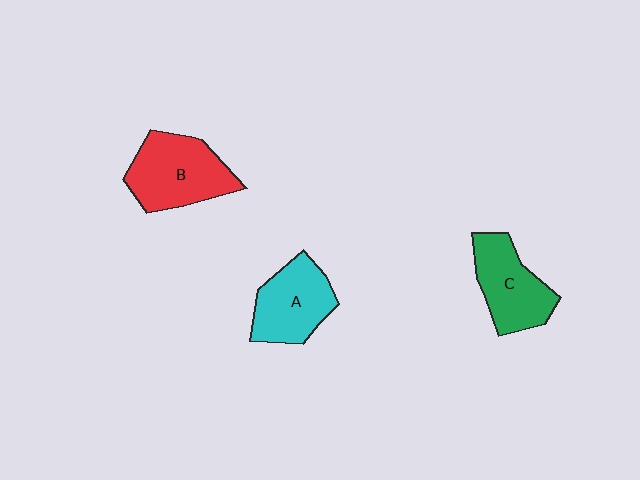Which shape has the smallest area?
Shape C (green).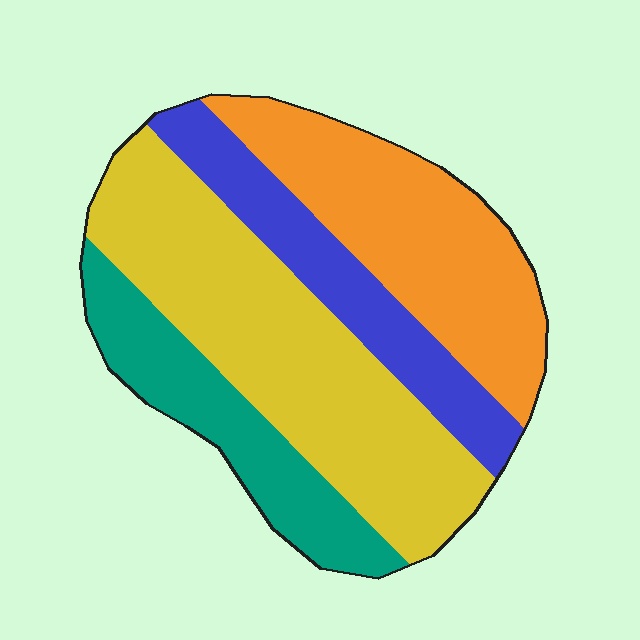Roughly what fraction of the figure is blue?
Blue takes up about one sixth (1/6) of the figure.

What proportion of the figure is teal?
Teal takes up about one sixth (1/6) of the figure.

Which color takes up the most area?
Yellow, at roughly 40%.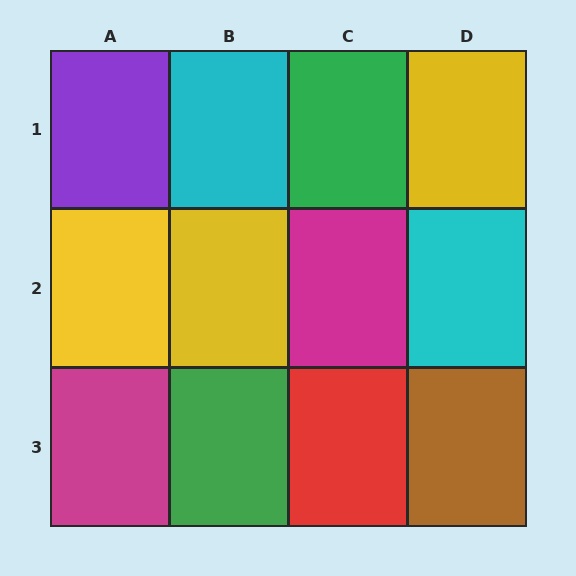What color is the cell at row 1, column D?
Yellow.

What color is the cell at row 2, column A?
Yellow.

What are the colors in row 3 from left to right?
Magenta, green, red, brown.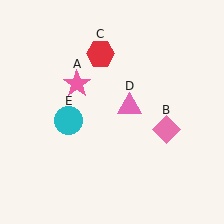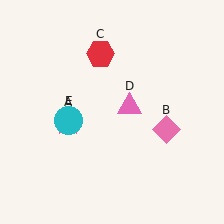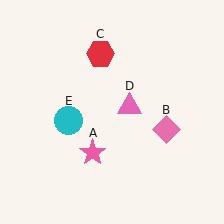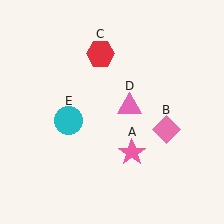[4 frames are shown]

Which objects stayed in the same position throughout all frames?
Pink diamond (object B) and red hexagon (object C) and pink triangle (object D) and cyan circle (object E) remained stationary.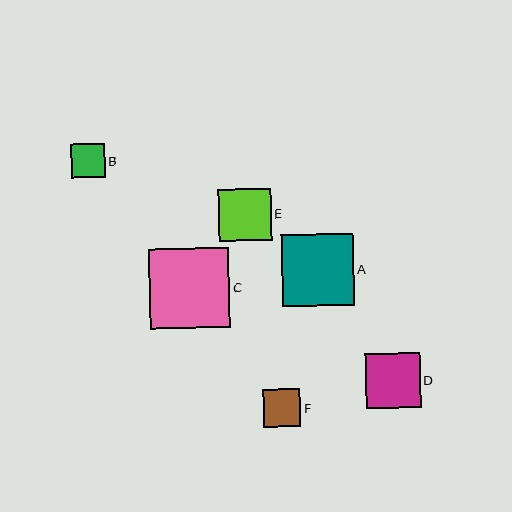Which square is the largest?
Square C is the largest with a size of approximately 80 pixels.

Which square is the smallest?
Square B is the smallest with a size of approximately 34 pixels.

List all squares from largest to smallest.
From largest to smallest: C, A, D, E, F, B.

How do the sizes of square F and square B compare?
Square F and square B are approximately the same size.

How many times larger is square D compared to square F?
Square D is approximately 1.5 times the size of square F.